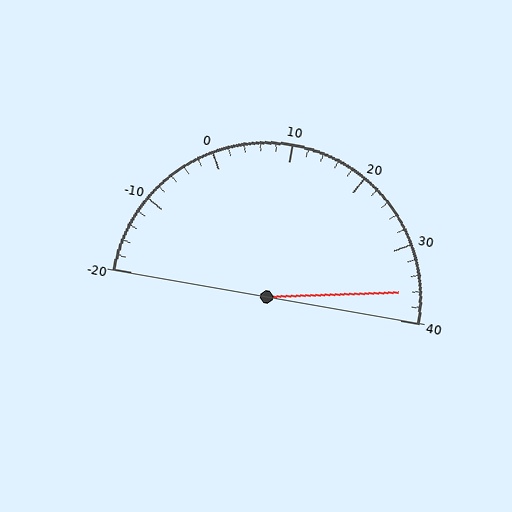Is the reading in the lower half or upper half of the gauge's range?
The reading is in the upper half of the range (-20 to 40).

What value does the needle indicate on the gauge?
The needle indicates approximately 36.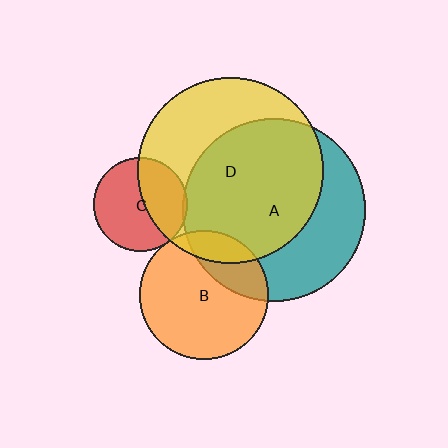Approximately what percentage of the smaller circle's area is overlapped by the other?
Approximately 15%.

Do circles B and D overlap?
Yes.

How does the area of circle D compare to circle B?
Approximately 2.1 times.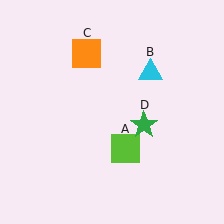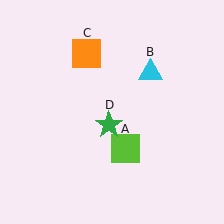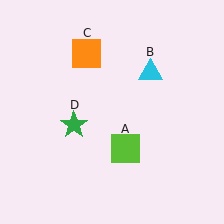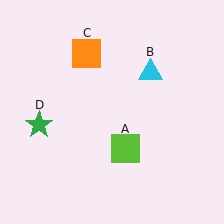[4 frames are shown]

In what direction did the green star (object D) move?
The green star (object D) moved left.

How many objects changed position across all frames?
1 object changed position: green star (object D).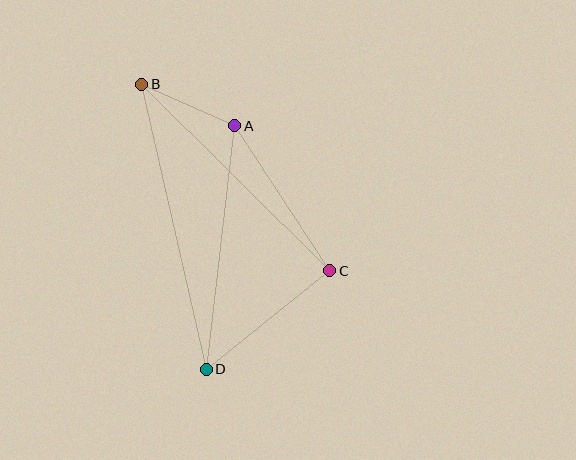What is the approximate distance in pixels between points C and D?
The distance between C and D is approximately 158 pixels.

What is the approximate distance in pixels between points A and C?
The distance between A and C is approximately 173 pixels.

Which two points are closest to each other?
Points A and B are closest to each other.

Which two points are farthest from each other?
Points B and D are farthest from each other.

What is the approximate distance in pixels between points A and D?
The distance between A and D is approximately 245 pixels.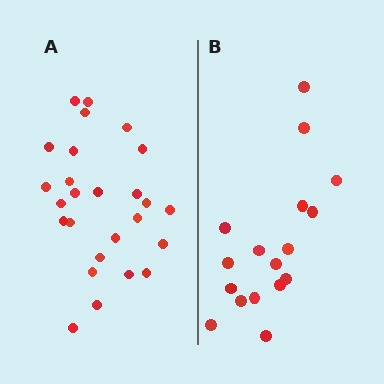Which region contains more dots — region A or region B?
Region A (the left region) has more dots.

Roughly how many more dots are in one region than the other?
Region A has roughly 8 or so more dots than region B.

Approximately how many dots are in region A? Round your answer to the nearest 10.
About 30 dots. (The exact count is 26, which rounds to 30.)